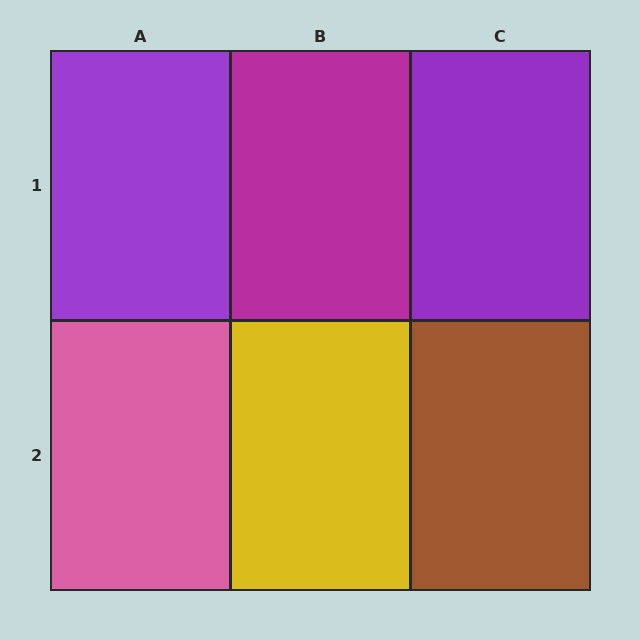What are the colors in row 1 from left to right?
Purple, magenta, purple.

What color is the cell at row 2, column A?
Pink.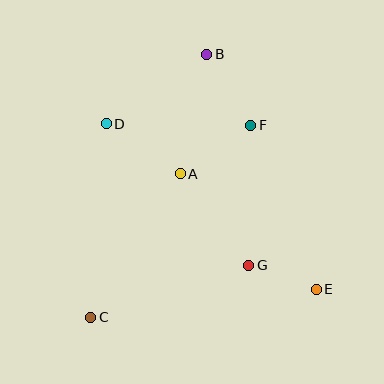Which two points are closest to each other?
Points E and G are closest to each other.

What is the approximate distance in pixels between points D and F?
The distance between D and F is approximately 144 pixels.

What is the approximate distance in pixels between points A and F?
The distance between A and F is approximately 85 pixels.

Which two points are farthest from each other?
Points B and C are farthest from each other.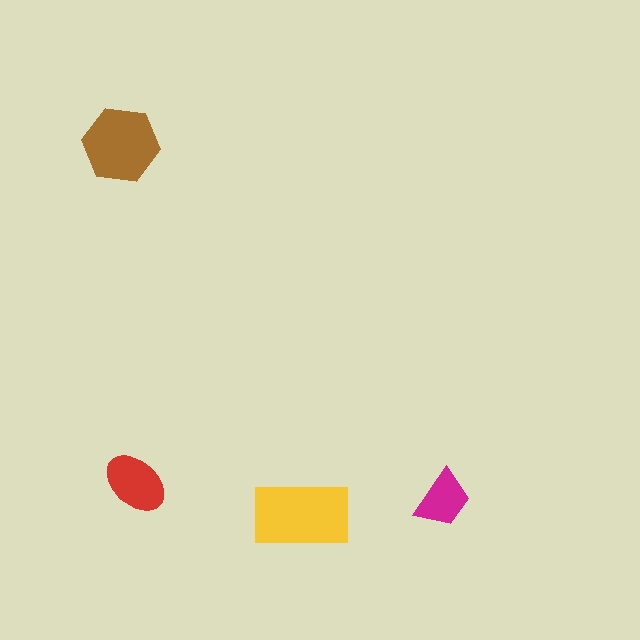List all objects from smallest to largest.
The magenta trapezoid, the red ellipse, the brown hexagon, the yellow rectangle.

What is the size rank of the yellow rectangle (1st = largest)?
1st.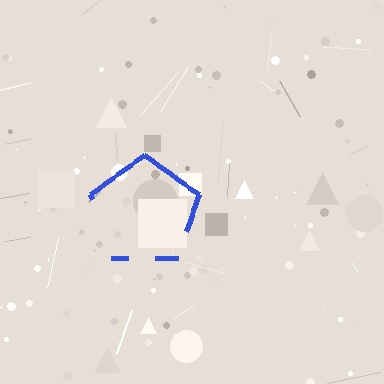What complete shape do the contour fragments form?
The contour fragments form a pentagon.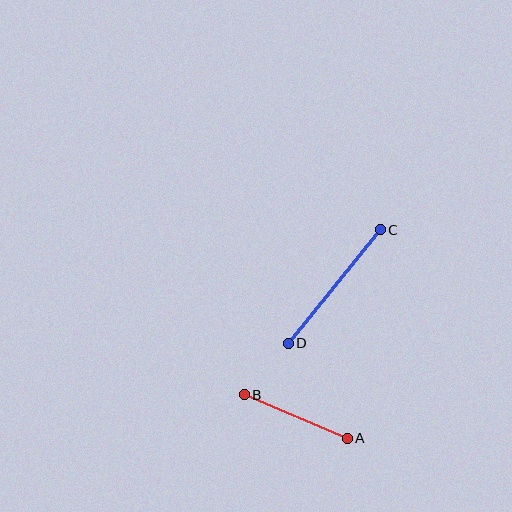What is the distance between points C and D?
The distance is approximately 146 pixels.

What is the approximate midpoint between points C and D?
The midpoint is at approximately (334, 286) pixels.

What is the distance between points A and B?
The distance is approximately 112 pixels.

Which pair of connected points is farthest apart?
Points C and D are farthest apart.